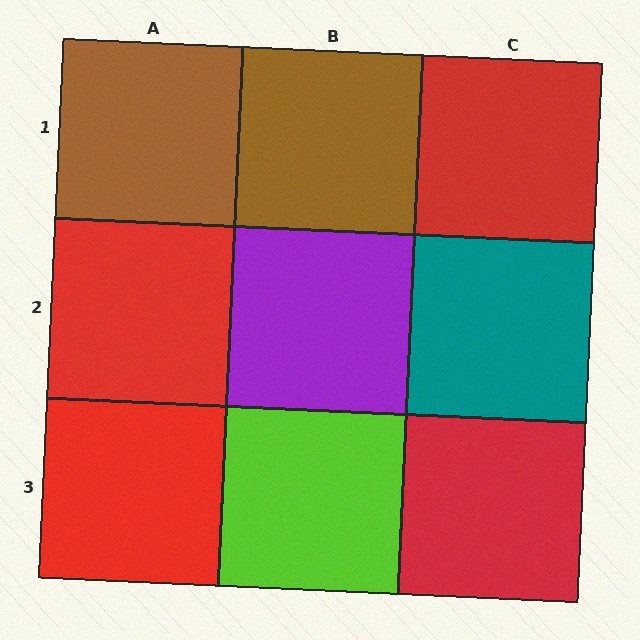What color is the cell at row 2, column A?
Red.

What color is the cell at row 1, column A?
Brown.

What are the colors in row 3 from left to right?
Red, lime, red.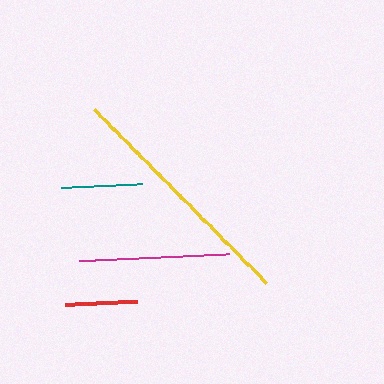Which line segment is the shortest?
The red line is the shortest at approximately 72 pixels.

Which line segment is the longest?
The yellow line is the longest at approximately 244 pixels.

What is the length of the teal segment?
The teal segment is approximately 81 pixels long.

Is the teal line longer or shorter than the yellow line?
The yellow line is longer than the teal line.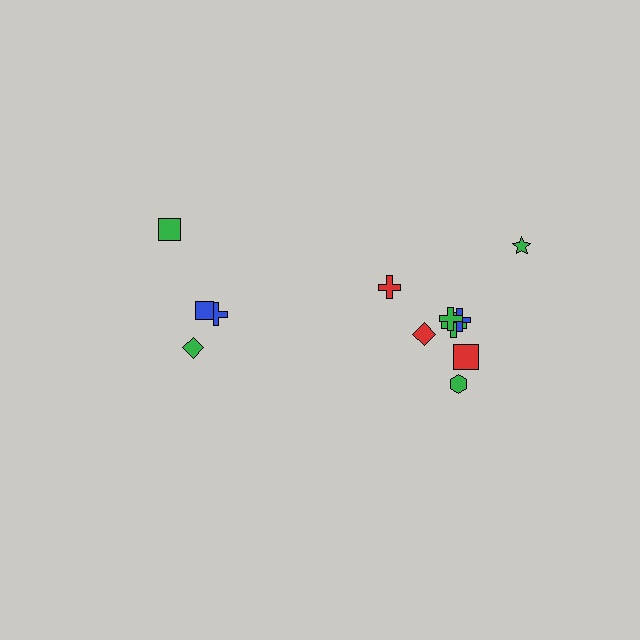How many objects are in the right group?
There are 8 objects.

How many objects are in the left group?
There are 4 objects.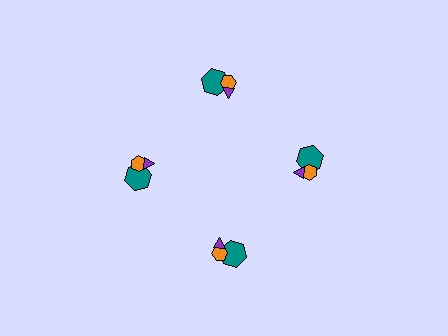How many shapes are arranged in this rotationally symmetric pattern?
There are 12 shapes, arranged in 4 groups of 3.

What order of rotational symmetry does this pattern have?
This pattern has 4-fold rotational symmetry.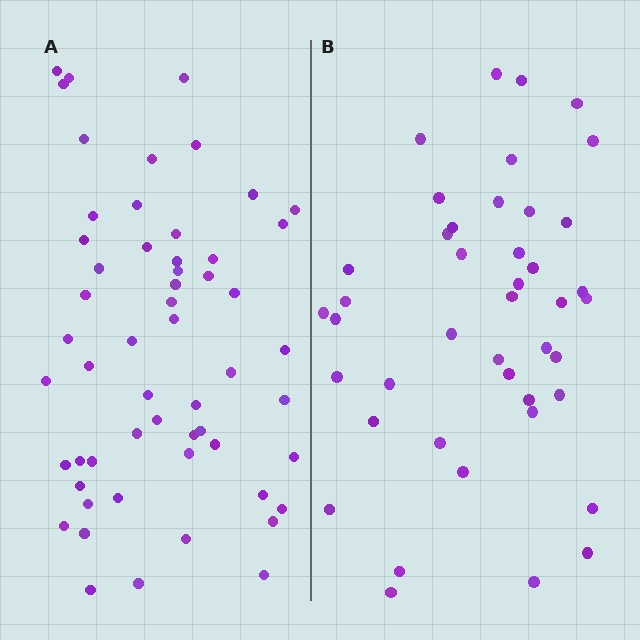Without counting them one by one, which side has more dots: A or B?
Region A (the left region) has more dots.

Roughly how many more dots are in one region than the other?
Region A has approximately 15 more dots than region B.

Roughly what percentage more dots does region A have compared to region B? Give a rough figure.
About 30% more.